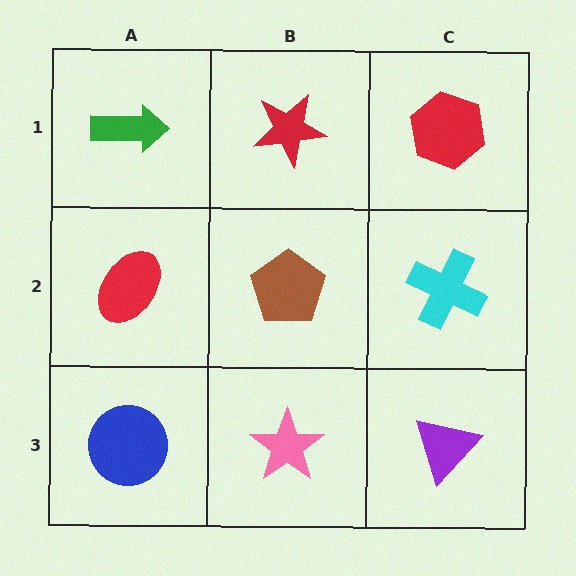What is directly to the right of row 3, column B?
A purple triangle.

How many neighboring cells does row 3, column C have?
2.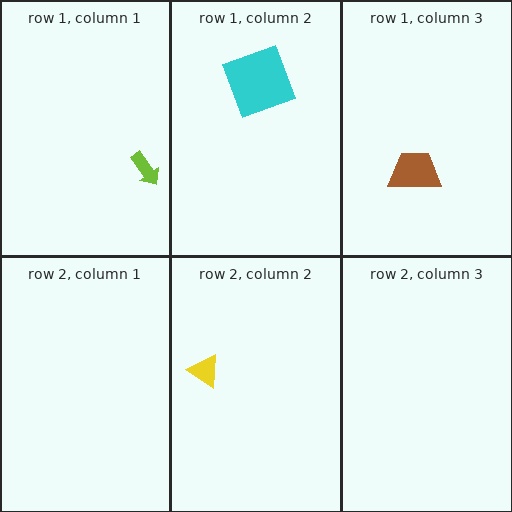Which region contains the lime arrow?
The row 1, column 1 region.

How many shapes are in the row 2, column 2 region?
1.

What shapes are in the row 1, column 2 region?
The cyan square.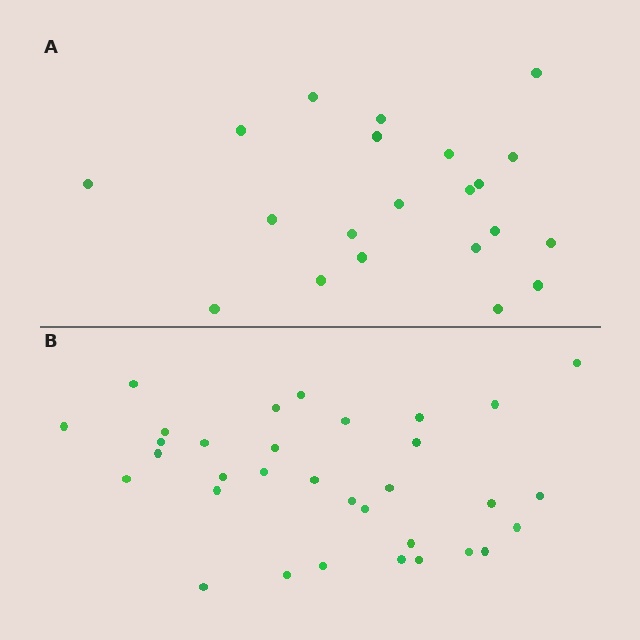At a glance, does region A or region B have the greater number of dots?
Region B (the bottom region) has more dots.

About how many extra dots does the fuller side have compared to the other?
Region B has roughly 12 or so more dots than region A.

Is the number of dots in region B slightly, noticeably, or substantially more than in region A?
Region B has substantially more. The ratio is roughly 1.6 to 1.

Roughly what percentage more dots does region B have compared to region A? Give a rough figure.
About 55% more.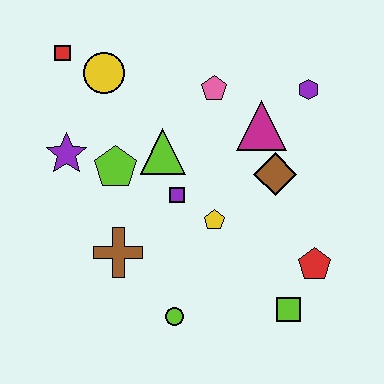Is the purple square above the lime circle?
Yes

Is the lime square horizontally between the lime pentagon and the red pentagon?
Yes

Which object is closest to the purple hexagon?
The magenta triangle is closest to the purple hexagon.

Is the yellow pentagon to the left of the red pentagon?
Yes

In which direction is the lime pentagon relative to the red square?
The lime pentagon is below the red square.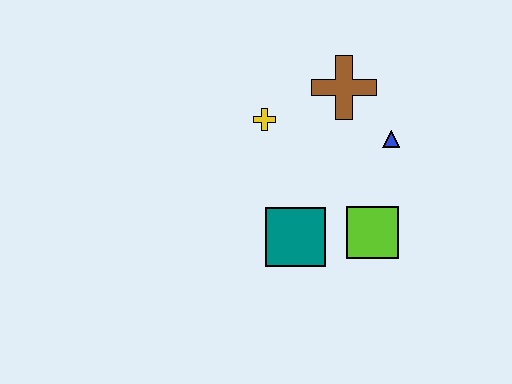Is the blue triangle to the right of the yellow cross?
Yes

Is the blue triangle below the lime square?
No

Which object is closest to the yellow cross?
The brown cross is closest to the yellow cross.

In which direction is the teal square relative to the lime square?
The teal square is to the left of the lime square.